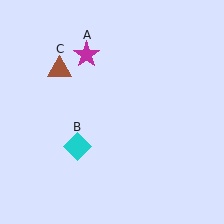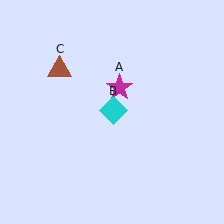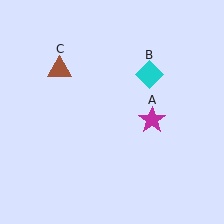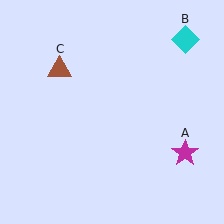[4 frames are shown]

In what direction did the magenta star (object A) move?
The magenta star (object A) moved down and to the right.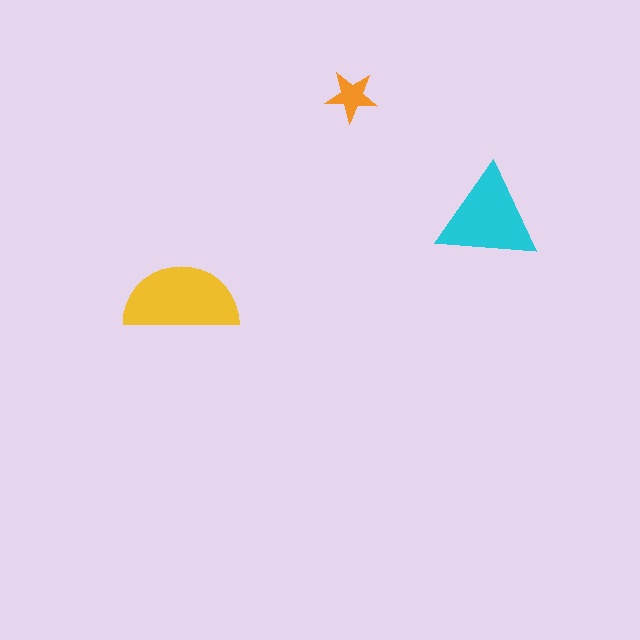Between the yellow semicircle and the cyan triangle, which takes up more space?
The yellow semicircle.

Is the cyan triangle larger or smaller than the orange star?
Larger.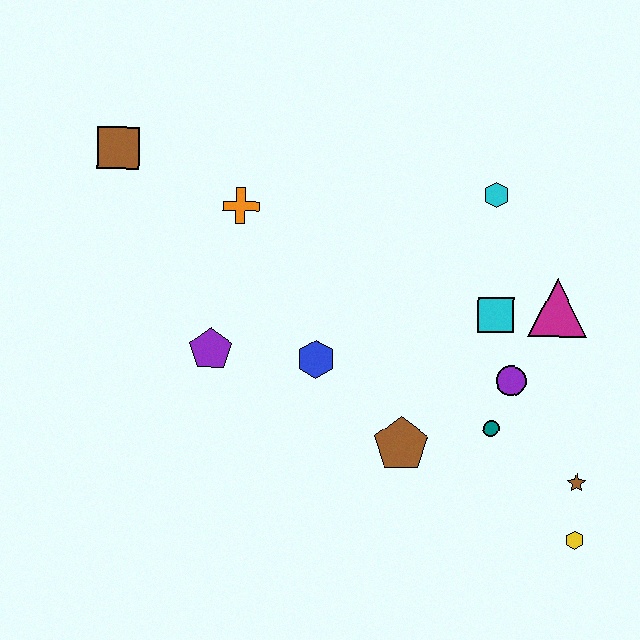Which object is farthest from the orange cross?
The yellow hexagon is farthest from the orange cross.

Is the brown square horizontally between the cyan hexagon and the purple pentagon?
No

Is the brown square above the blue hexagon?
Yes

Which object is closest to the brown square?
The orange cross is closest to the brown square.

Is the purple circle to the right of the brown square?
Yes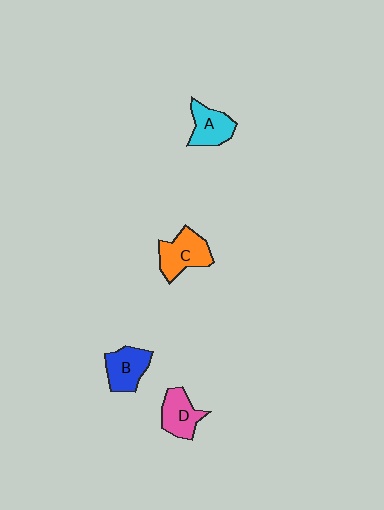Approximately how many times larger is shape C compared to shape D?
Approximately 1.2 times.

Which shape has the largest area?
Shape C (orange).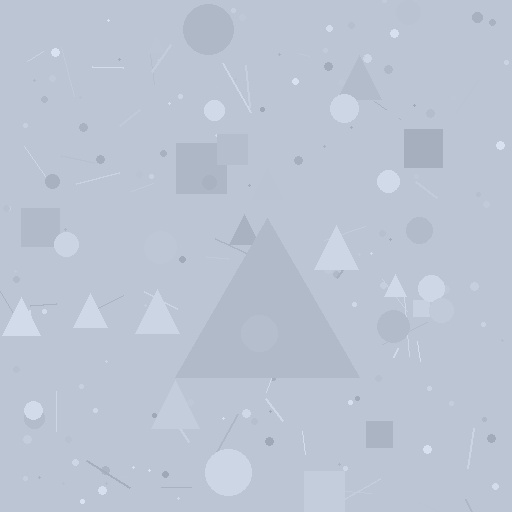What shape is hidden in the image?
A triangle is hidden in the image.